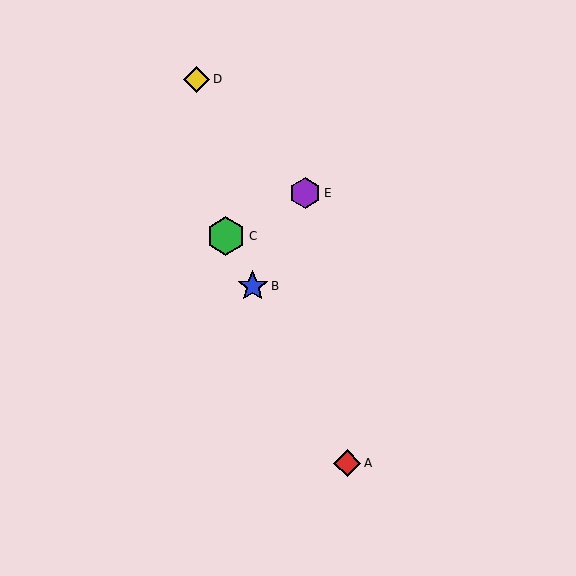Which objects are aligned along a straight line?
Objects A, B, C are aligned along a straight line.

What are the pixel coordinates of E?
Object E is at (305, 193).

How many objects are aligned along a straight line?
3 objects (A, B, C) are aligned along a straight line.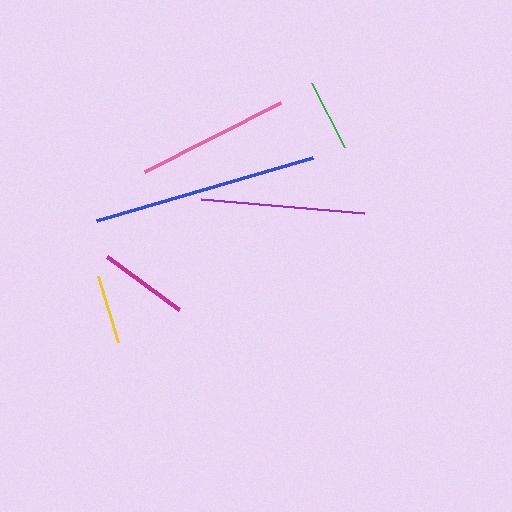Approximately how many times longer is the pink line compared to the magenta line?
The pink line is approximately 1.7 times the length of the magenta line.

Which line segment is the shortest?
The yellow line is the shortest at approximately 70 pixels.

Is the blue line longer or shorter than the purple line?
The blue line is longer than the purple line.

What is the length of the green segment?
The green segment is approximately 72 pixels long.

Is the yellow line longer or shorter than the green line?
The green line is longer than the yellow line.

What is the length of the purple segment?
The purple segment is approximately 164 pixels long.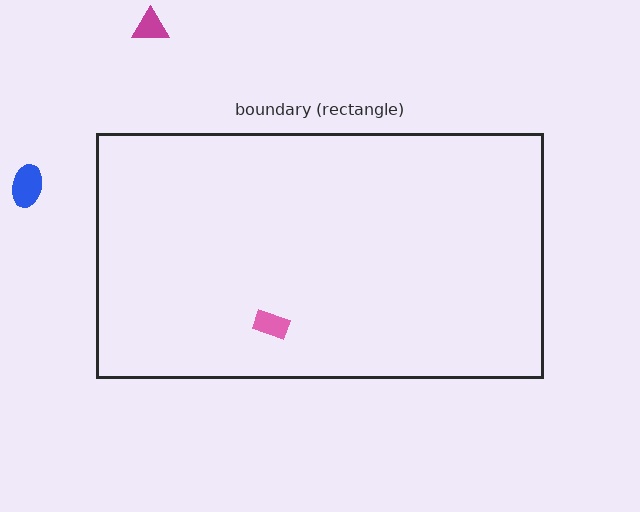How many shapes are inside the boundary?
1 inside, 2 outside.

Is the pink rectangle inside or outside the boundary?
Inside.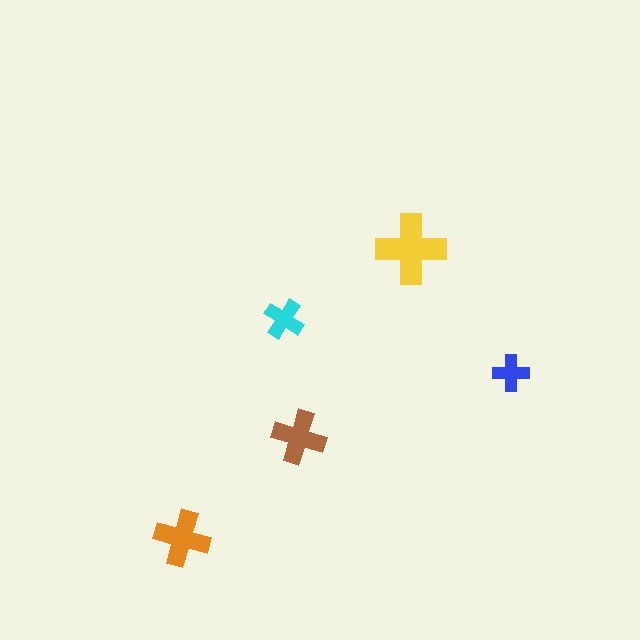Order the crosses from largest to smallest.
the yellow one, the orange one, the brown one, the cyan one, the blue one.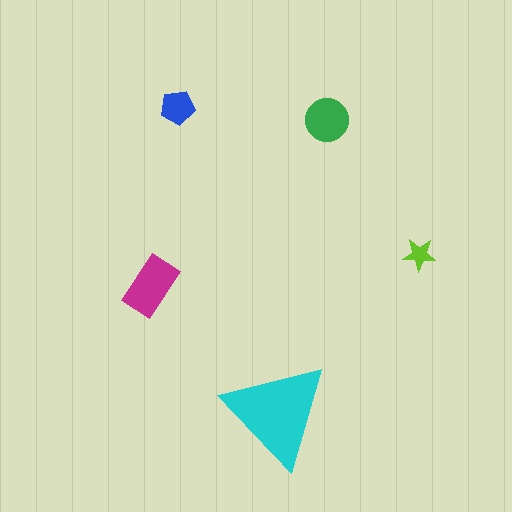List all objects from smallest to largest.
The lime star, the blue pentagon, the green circle, the magenta rectangle, the cyan triangle.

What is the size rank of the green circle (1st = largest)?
3rd.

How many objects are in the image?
There are 5 objects in the image.